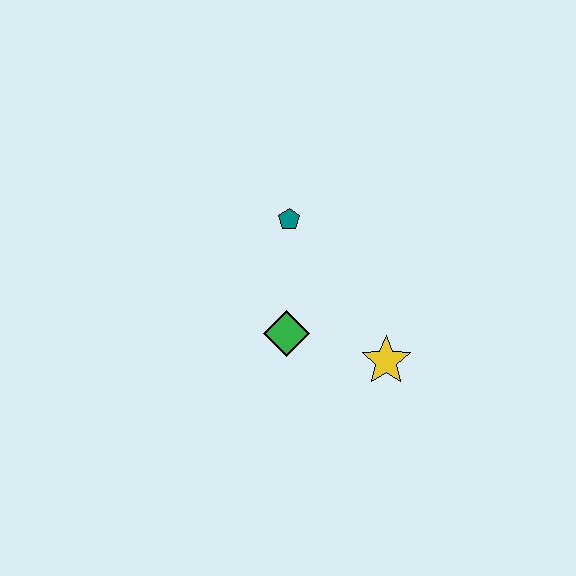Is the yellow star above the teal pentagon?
No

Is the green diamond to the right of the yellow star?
No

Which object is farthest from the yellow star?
The teal pentagon is farthest from the yellow star.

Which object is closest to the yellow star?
The green diamond is closest to the yellow star.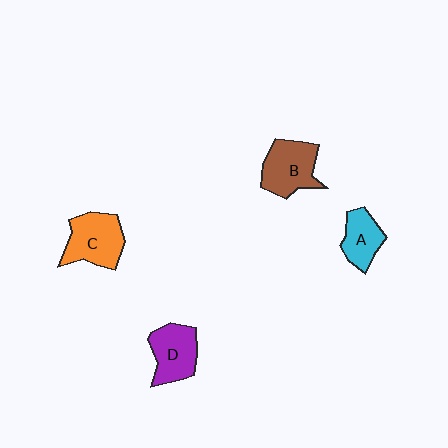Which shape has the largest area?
Shape C (orange).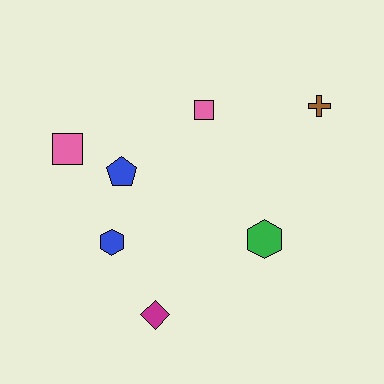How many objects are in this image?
There are 7 objects.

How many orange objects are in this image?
There are no orange objects.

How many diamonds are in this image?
There is 1 diamond.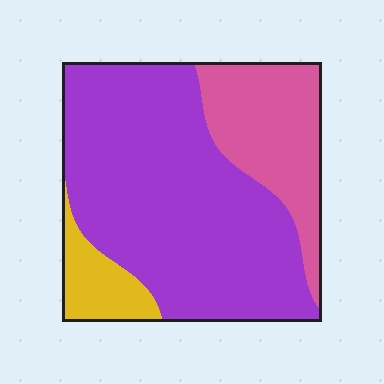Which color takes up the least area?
Yellow, at roughly 10%.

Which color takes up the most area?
Purple, at roughly 65%.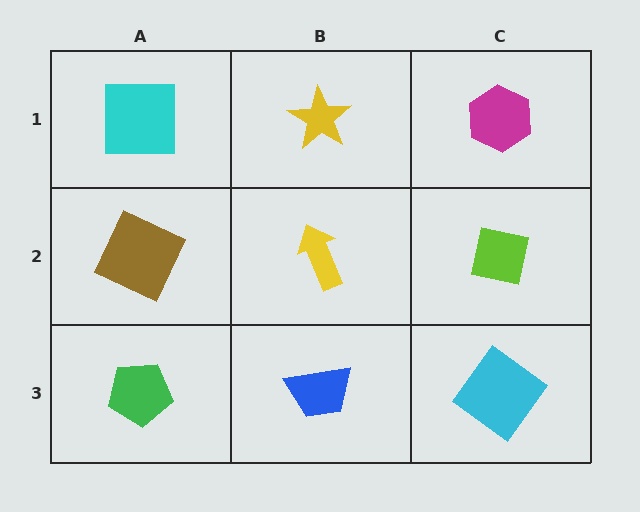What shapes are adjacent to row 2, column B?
A yellow star (row 1, column B), a blue trapezoid (row 3, column B), a brown square (row 2, column A), a lime square (row 2, column C).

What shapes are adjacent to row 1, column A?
A brown square (row 2, column A), a yellow star (row 1, column B).